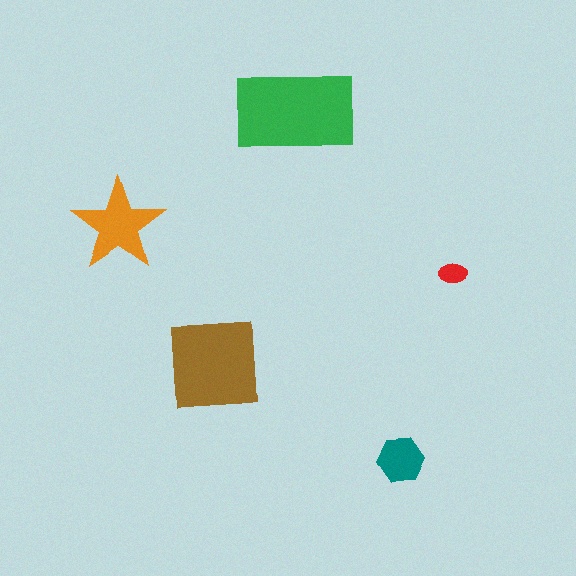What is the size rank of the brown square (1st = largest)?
2nd.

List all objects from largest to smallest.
The green rectangle, the brown square, the orange star, the teal hexagon, the red ellipse.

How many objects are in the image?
There are 5 objects in the image.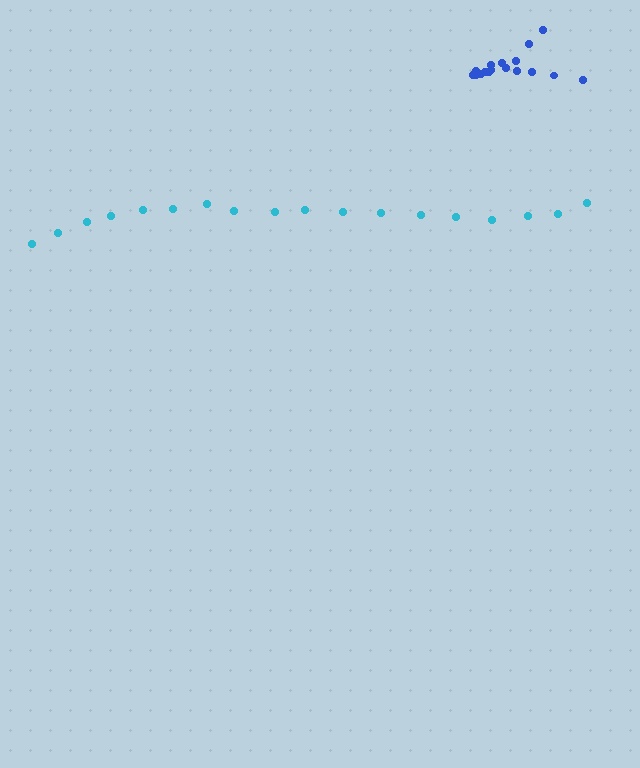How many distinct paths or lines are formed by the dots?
There are 2 distinct paths.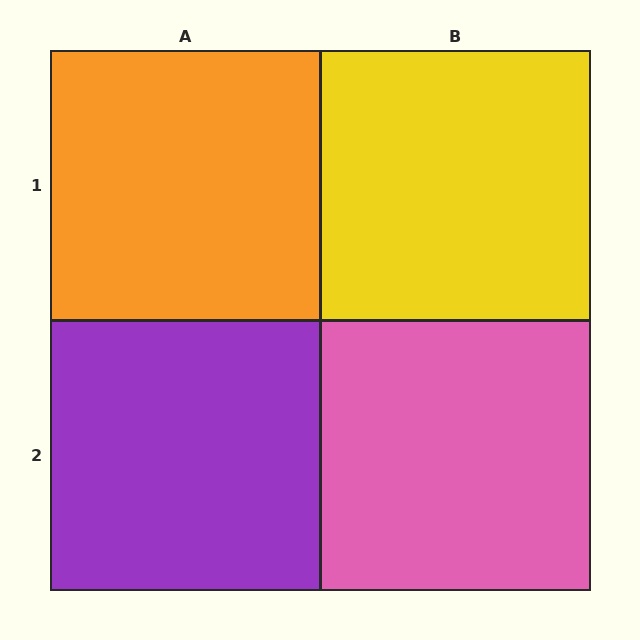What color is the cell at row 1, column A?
Orange.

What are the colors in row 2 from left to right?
Purple, pink.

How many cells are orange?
1 cell is orange.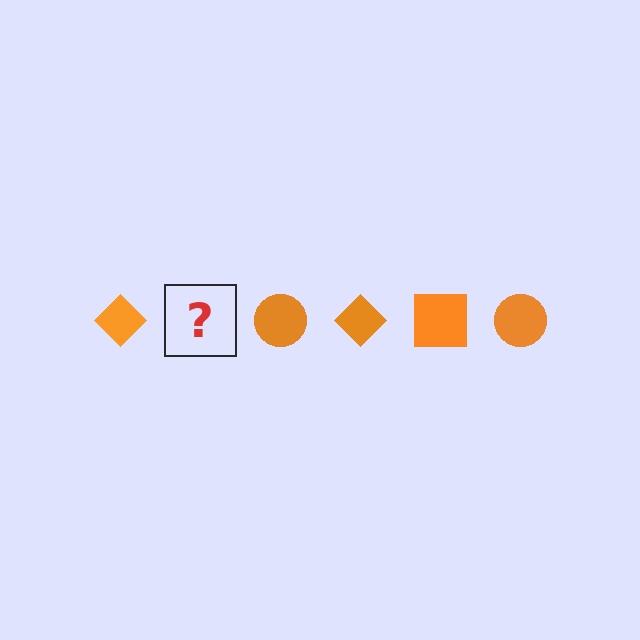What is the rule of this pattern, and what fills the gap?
The rule is that the pattern cycles through diamond, square, circle shapes in orange. The gap should be filled with an orange square.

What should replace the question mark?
The question mark should be replaced with an orange square.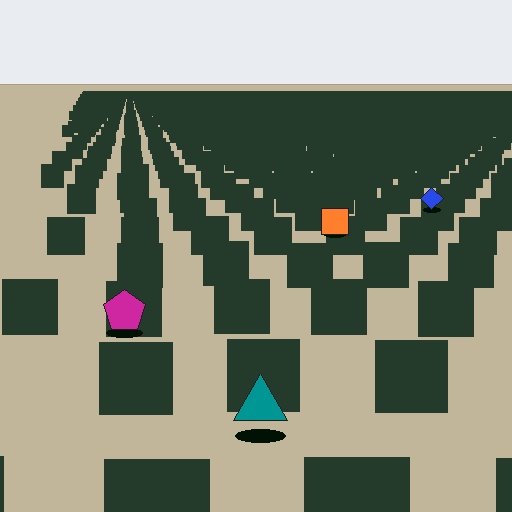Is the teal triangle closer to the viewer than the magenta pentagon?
Yes. The teal triangle is closer — you can tell from the texture gradient: the ground texture is coarser near it.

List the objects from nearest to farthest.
From nearest to farthest: the teal triangle, the magenta pentagon, the orange square, the blue diamond.